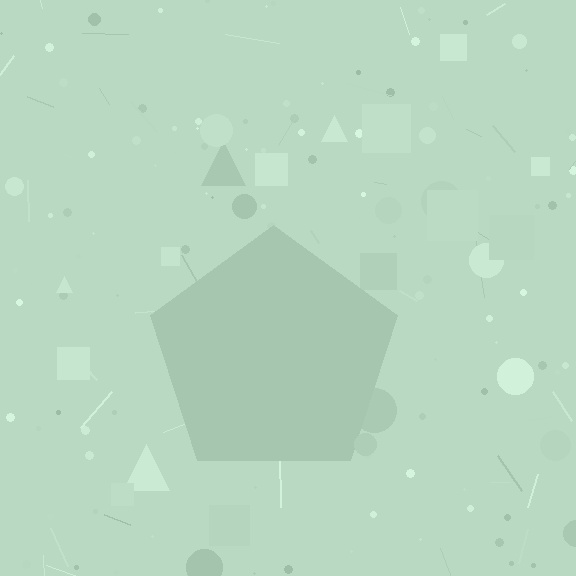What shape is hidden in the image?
A pentagon is hidden in the image.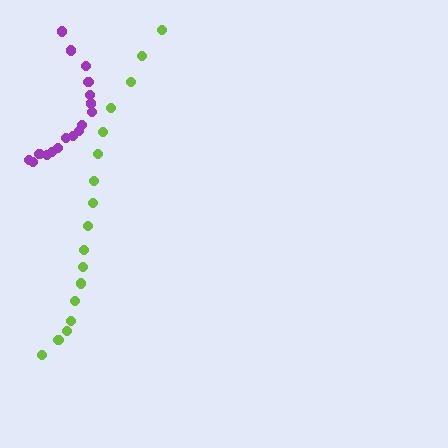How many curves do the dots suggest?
There are 2 distinct paths.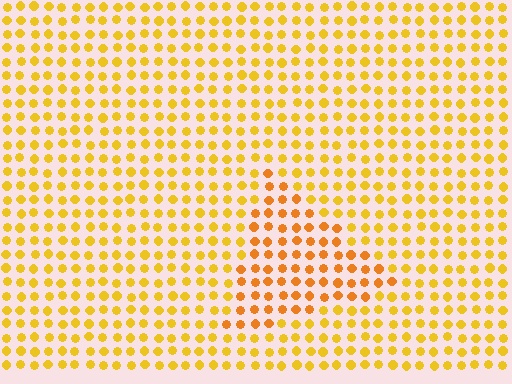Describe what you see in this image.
The image is filled with small yellow elements in a uniform arrangement. A triangle-shaped region is visible where the elements are tinted to a slightly different hue, forming a subtle color boundary.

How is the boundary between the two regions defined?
The boundary is defined purely by a slight shift in hue (about 20 degrees). Spacing, size, and orientation are identical on both sides.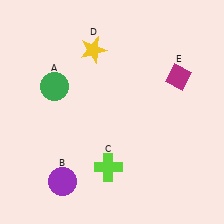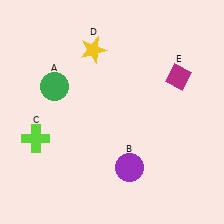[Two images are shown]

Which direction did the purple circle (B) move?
The purple circle (B) moved right.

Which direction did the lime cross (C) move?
The lime cross (C) moved left.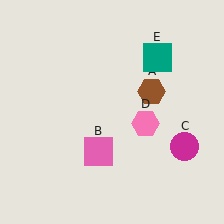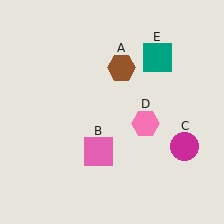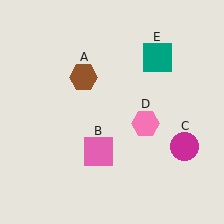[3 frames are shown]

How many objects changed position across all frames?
1 object changed position: brown hexagon (object A).